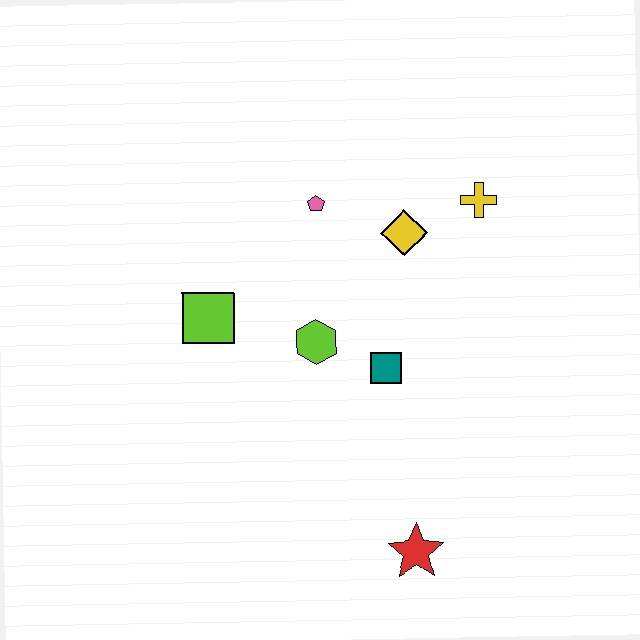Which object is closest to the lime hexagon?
The teal square is closest to the lime hexagon.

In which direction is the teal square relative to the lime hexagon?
The teal square is to the right of the lime hexagon.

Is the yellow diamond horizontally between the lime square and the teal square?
No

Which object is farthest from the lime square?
The red star is farthest from the lime square.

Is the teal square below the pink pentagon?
Yes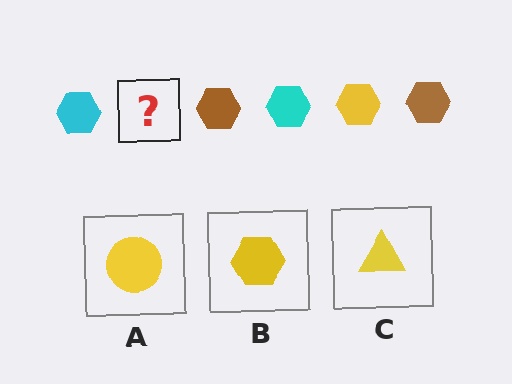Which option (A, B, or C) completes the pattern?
B.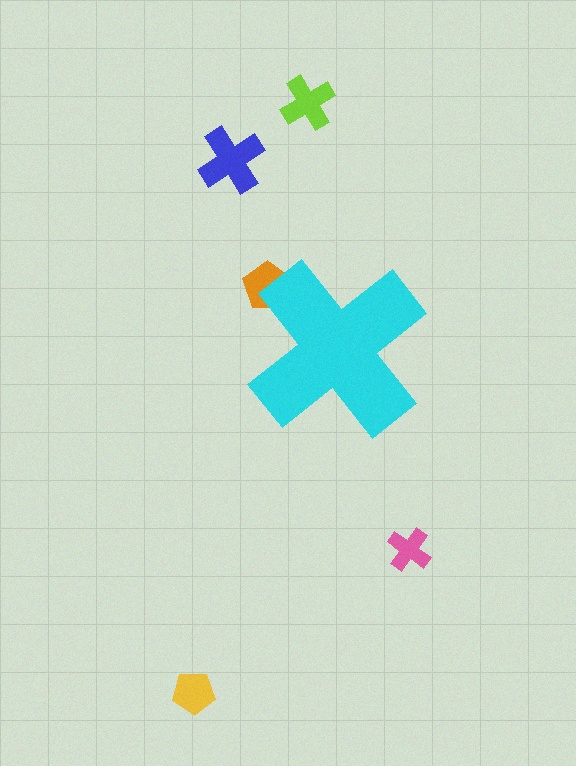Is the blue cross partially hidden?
No, the blue cross is fully visible.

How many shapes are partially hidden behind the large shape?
1 shape is partially hidden.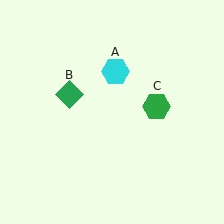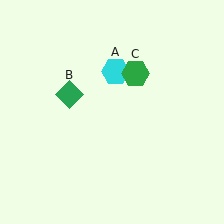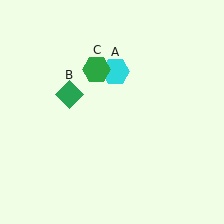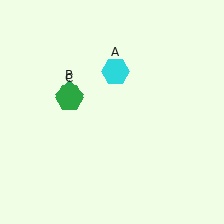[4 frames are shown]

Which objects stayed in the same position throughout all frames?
Cyan hexagon (object A) and green diamond (object B) remained stationary.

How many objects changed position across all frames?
1 object changed position: green hexagon (object C).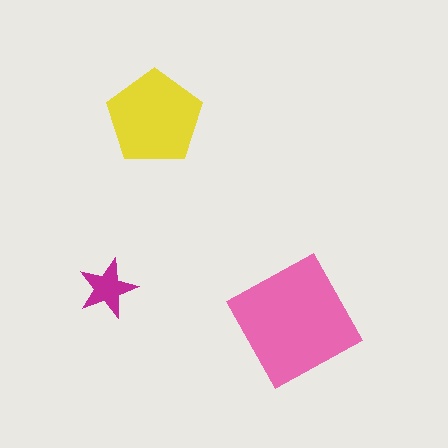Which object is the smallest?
The magenta star.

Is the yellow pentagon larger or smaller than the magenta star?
Larger.